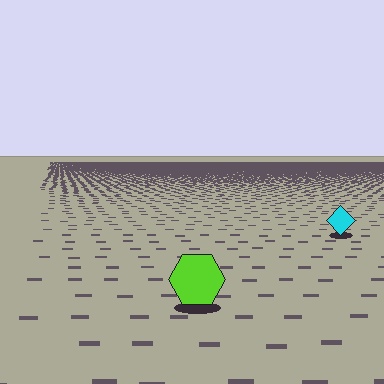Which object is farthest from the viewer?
The cyan diamond is farthest from the viewer. It appears smaller and the ground texture around it is denser.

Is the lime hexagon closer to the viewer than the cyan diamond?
Yes. The lime hexagon is closer — you can tell from the texture gradient: the ground texture is coarser near it.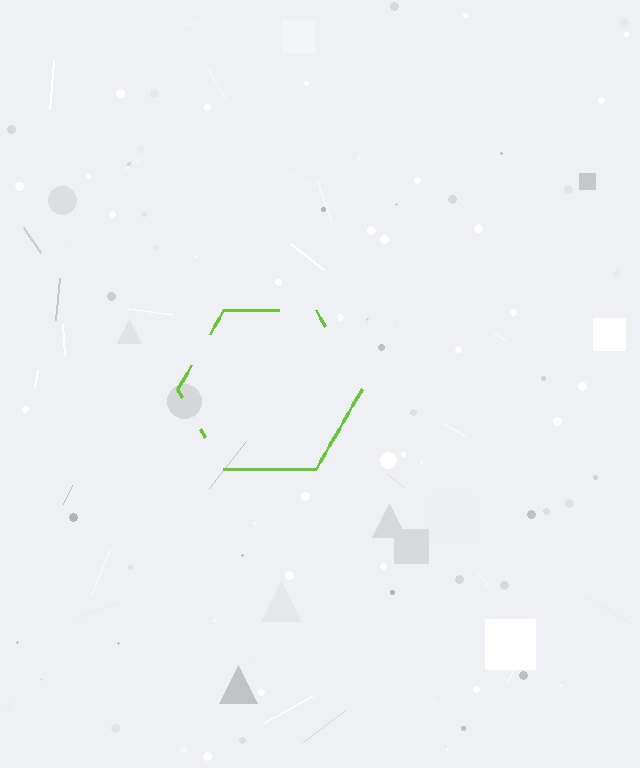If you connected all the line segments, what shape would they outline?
They would outline a hexagon.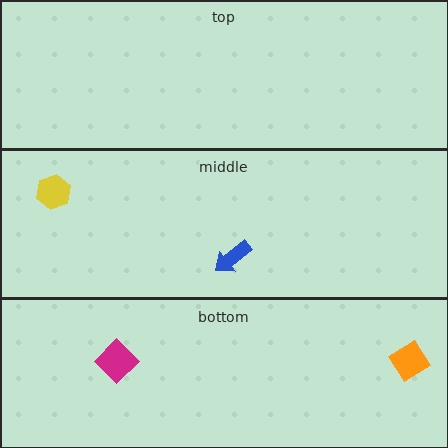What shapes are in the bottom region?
The magenta diamond, the orange diamond.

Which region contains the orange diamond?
The bottom region.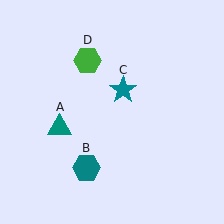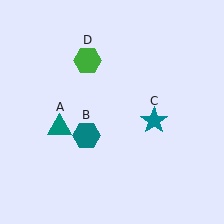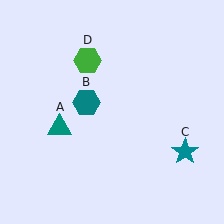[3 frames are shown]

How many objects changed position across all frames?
2 objects changed position: teal hexagon (object B), teal star (object C).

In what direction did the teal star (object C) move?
The teal star (object C) moved down and to the right.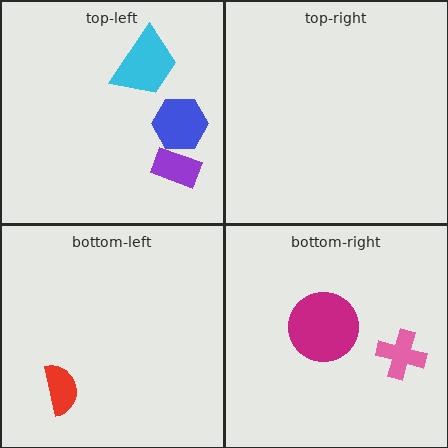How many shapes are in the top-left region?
3.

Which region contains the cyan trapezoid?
The top-left region.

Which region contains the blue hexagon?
The top-left region.